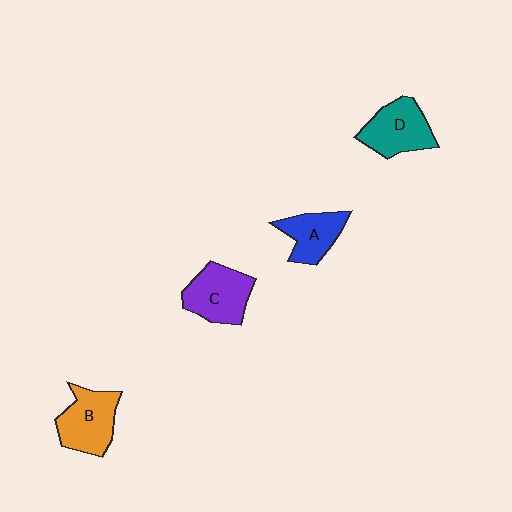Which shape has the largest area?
Shape B (orange).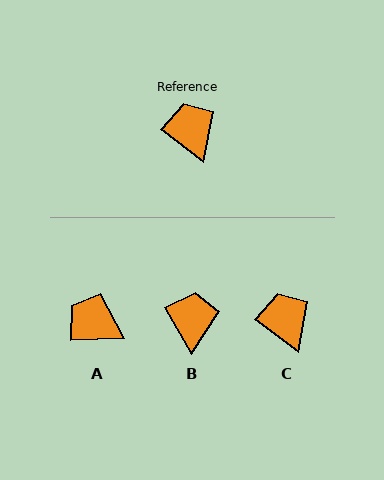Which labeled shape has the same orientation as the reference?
C.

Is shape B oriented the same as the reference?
No, it is off by about 22 degrees.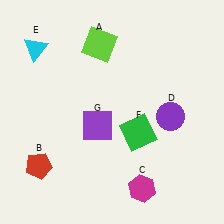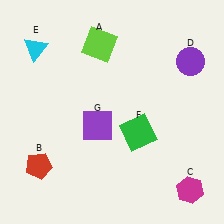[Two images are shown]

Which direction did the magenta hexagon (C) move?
The magenta hexagon (C) moved right.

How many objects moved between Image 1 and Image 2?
2 objects moved between the two images.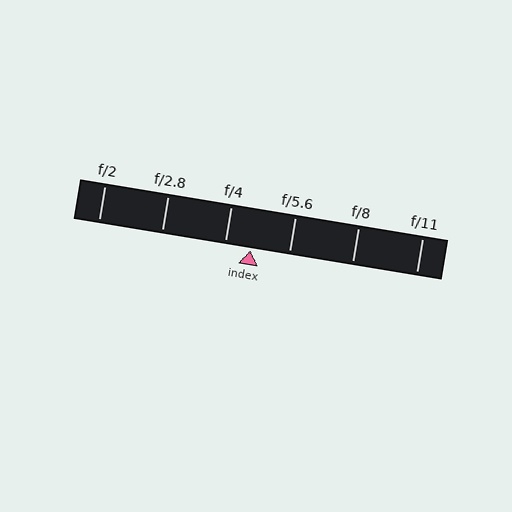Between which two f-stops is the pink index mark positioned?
The index mark is between f/4 and f/5.6.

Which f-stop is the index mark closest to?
The index mark is closest to f/4.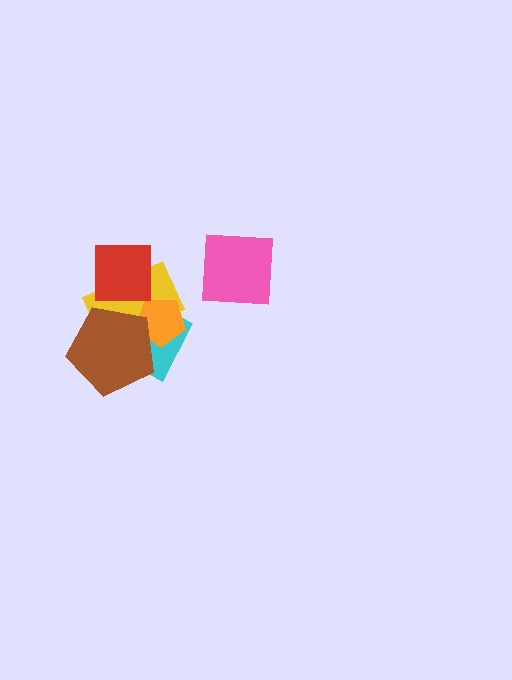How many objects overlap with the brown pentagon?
3 objects overlap with the brown pentagon.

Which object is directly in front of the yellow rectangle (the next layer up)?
The orange pentagon is directly in front of the yellow rectangle.